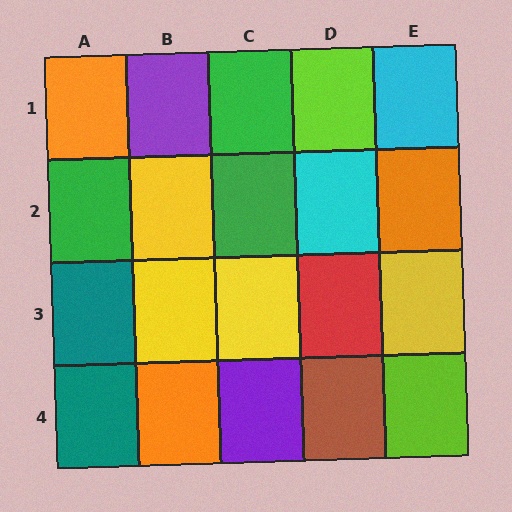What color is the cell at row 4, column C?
Purple.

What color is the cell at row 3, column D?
Red.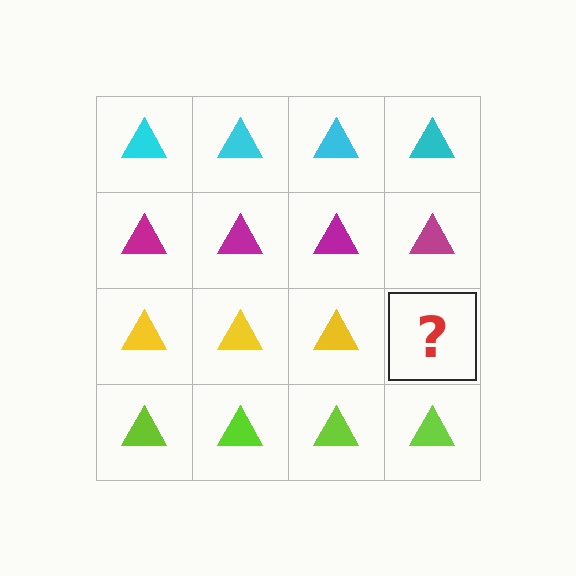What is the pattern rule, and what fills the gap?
The rule is that each row has a consistent color. The gap should be filled with a yellow triangle.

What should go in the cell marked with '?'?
The missing cell should contain a yellow triangle.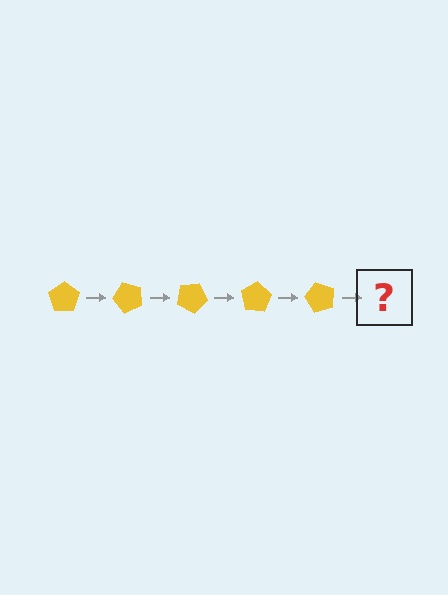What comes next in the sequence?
The next element should be a yellow pentagon rotated 250 degrees.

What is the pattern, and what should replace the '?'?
The pattern is that the pentagon rotates 50 degrees each step. The '?' should be a yellow pentagon rotated 250 degrees.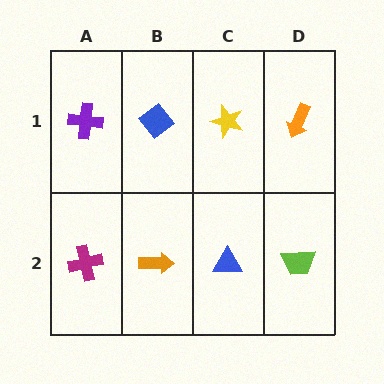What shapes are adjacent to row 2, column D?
An orange arrow (row 1, column D), a blue triangle (row 2, column C).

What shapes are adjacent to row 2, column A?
A purple cross (row 1, column A), an orange arrow (row 2, column B).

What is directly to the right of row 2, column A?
An orange arrow.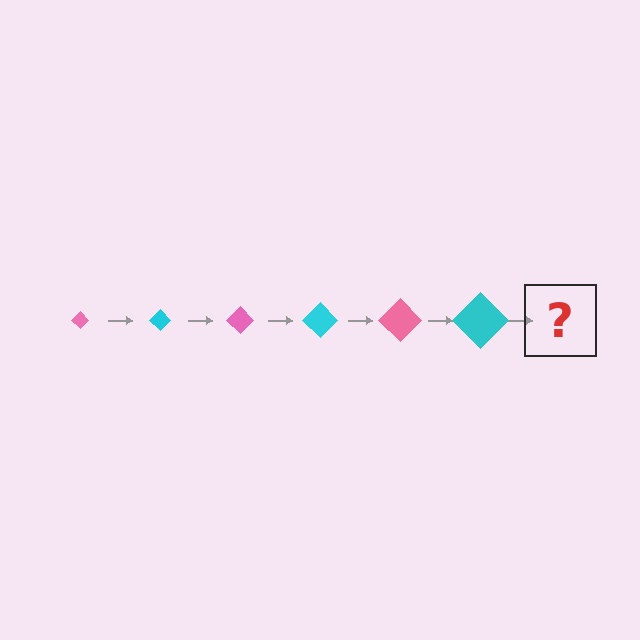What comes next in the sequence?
The next element should be a pink diamond, larger than the previous one.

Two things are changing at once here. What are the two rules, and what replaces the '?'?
The two rules are that the diamond grows larger each step and the color cycles through pink and cyan. The '?' should be a pink diamond, larger than the previous one.